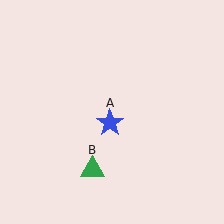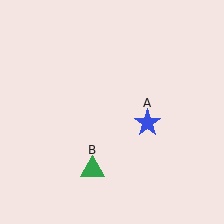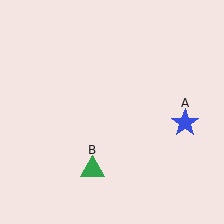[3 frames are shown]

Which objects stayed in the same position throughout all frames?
Green triangle (object B) remained stationary.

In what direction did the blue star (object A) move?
The blue star (object A) moved right.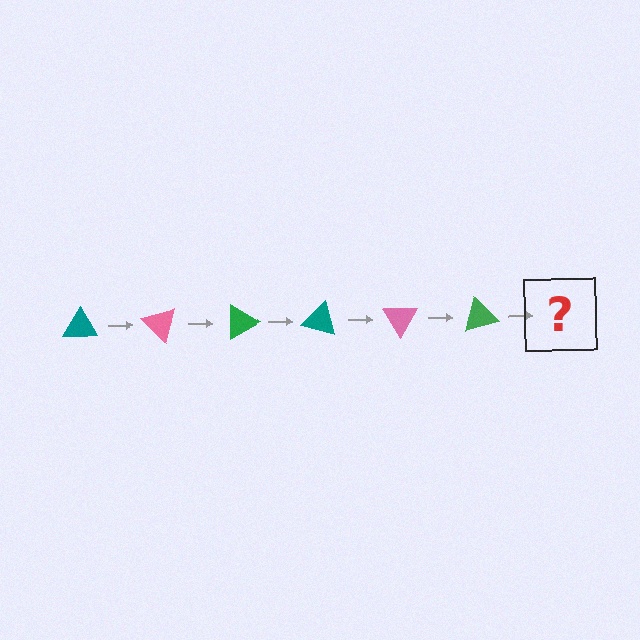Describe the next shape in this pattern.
It should be a teal triangle, rotated 270 degrees from the start.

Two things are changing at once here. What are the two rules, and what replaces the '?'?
The two rules are that it rotates 45 degrees each step and the color cycles through teal, pink, and green. The '?' should be a teal triangle, rotated 270 degrees from the start.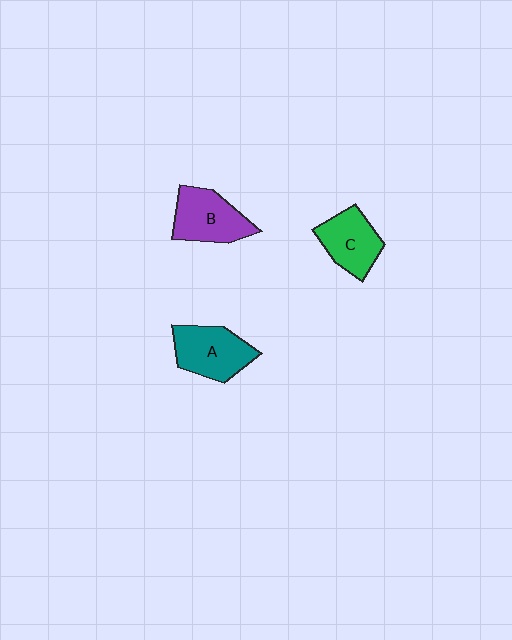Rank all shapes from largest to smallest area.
From largest to smallest: A (teal), B (purple), C (green).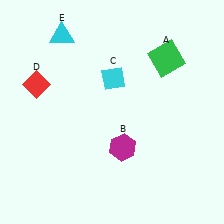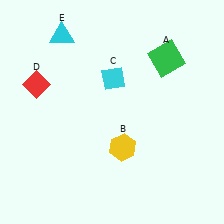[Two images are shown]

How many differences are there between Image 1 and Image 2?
There is 1 difference between the two images.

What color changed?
The hexagon (B) changed from magenta in Image 1 to yellow in Image 2.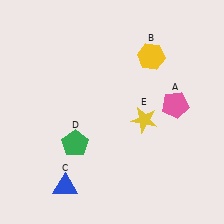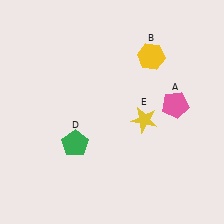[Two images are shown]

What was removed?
The blue triangle (C) was removed in Image 2.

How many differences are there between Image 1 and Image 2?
There is 1 difference between the two images.